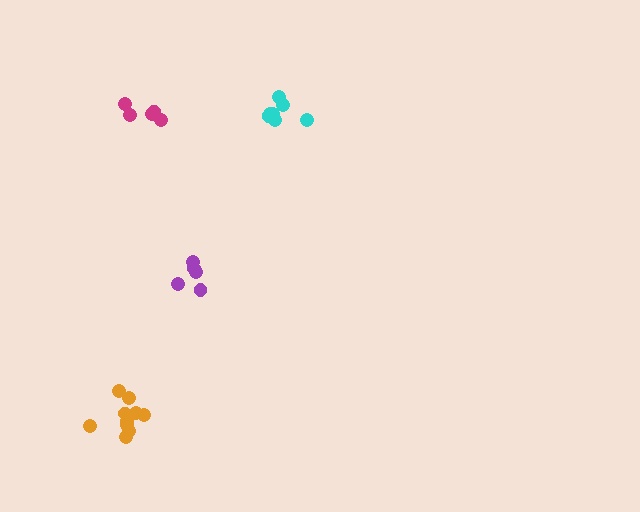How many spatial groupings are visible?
There are 4 spatial groupings.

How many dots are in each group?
Group 1: 7 dots, Group 2: 10 dots, Group 3: 5 dots, Group 4: 5 dots (27 total).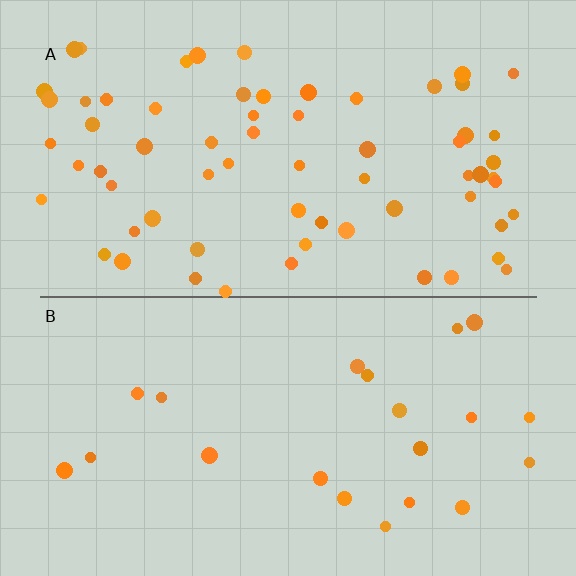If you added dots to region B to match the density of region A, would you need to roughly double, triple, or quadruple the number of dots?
Approximately triple.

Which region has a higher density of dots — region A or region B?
A (the top).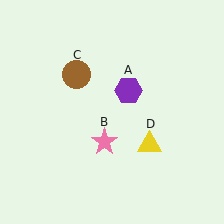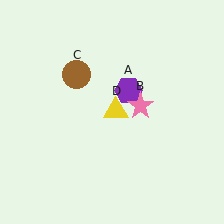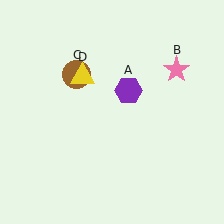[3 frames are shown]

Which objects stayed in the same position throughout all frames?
Purple hexagon (object A) and brown circle (object C) remained stationary.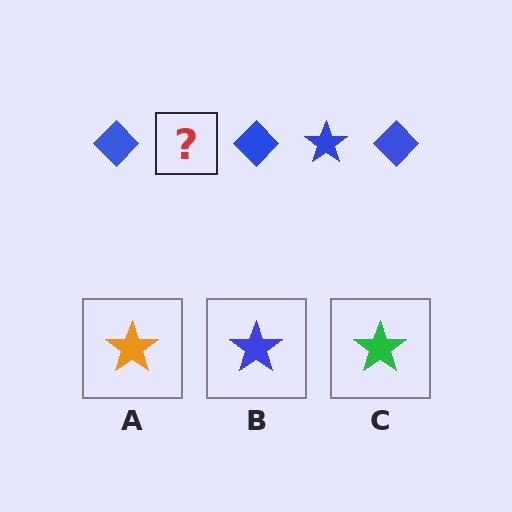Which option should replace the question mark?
Option B.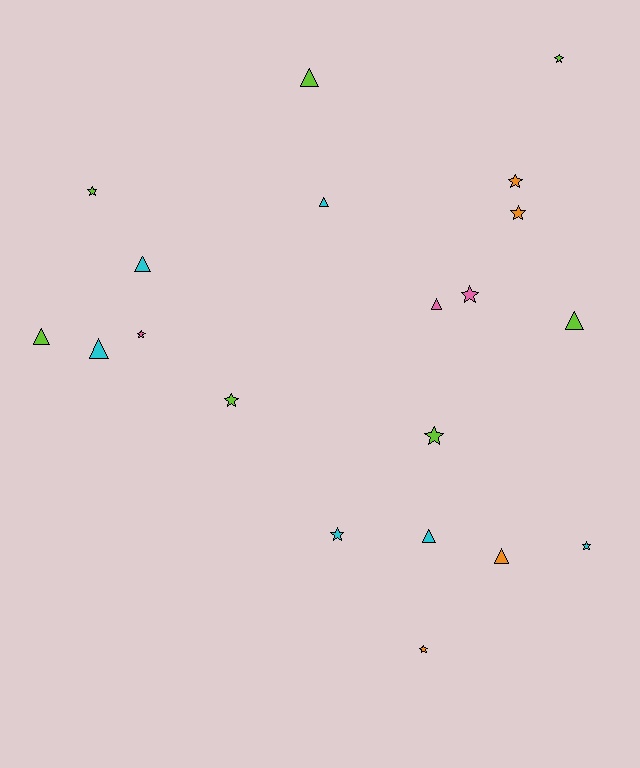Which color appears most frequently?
Lime, with 7 objects.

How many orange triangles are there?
There is 1 orange triangle.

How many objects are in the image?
There are 20 objects.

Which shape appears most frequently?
Star, with 11 objects.